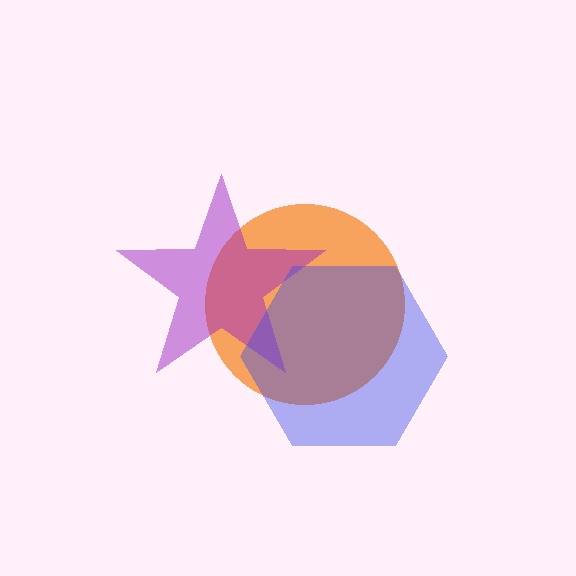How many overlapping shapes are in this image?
There are 3 overlapping shapes in the image.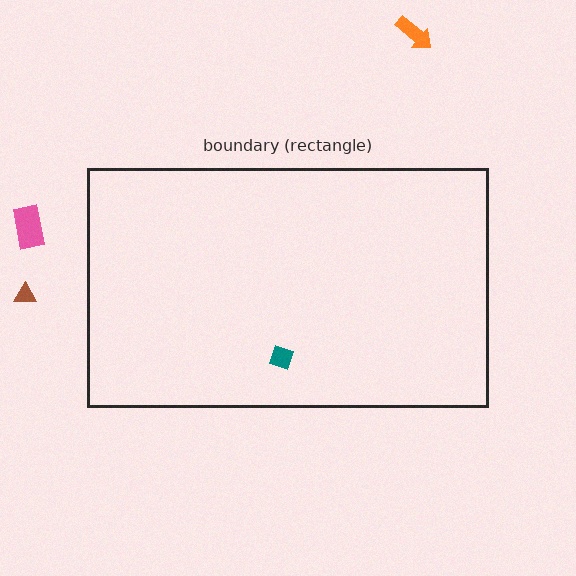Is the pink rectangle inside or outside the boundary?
Outside.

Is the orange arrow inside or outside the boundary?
Outside.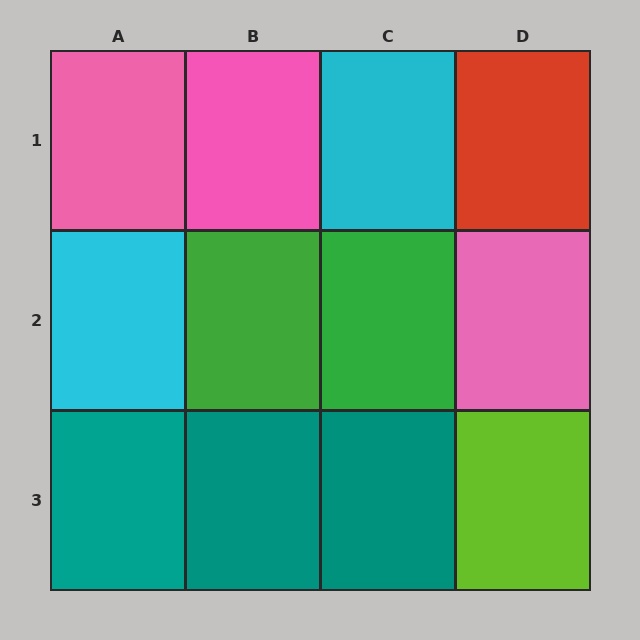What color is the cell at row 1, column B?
Pink.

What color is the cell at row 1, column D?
Red.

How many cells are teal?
3 cells are teal.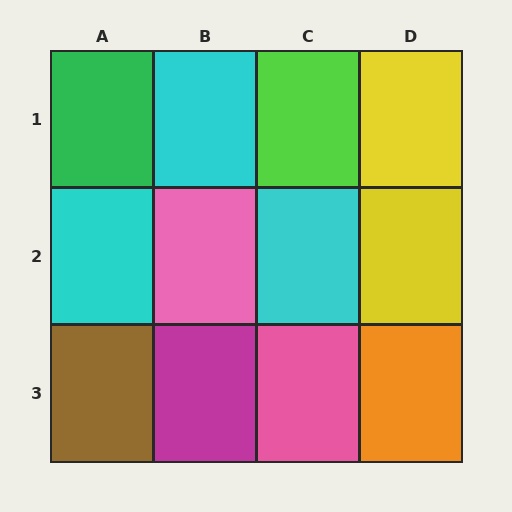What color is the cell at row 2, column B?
Pink.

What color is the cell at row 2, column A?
Cyan.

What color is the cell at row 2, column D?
Yellow.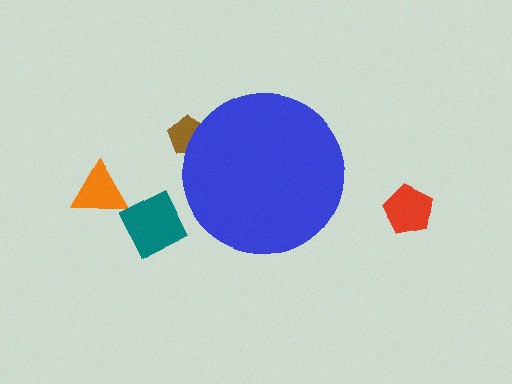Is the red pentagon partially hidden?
No, the red pentagon is fully visible.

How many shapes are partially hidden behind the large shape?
1 shape is partially hidden.